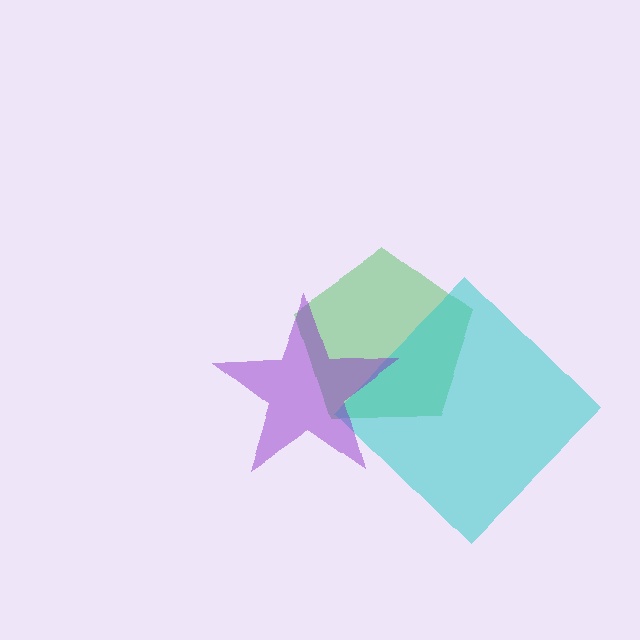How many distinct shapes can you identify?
There are 3 distinct shapes: a green pentagon, a cyan diamond, a purple star.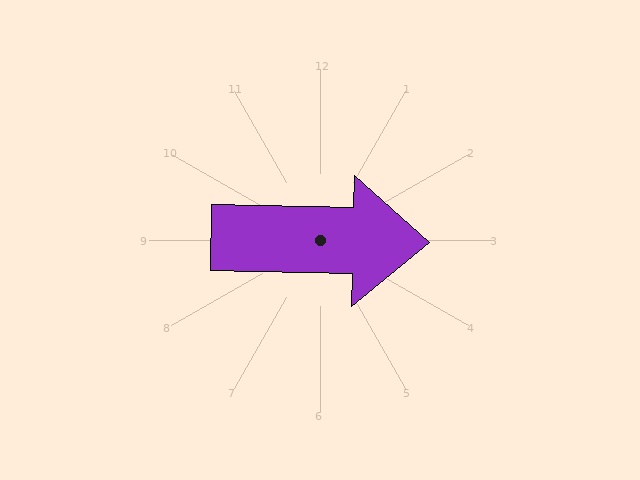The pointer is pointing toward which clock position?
Roughly 3 o'clock.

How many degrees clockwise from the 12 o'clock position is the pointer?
Approximately 91 degrees.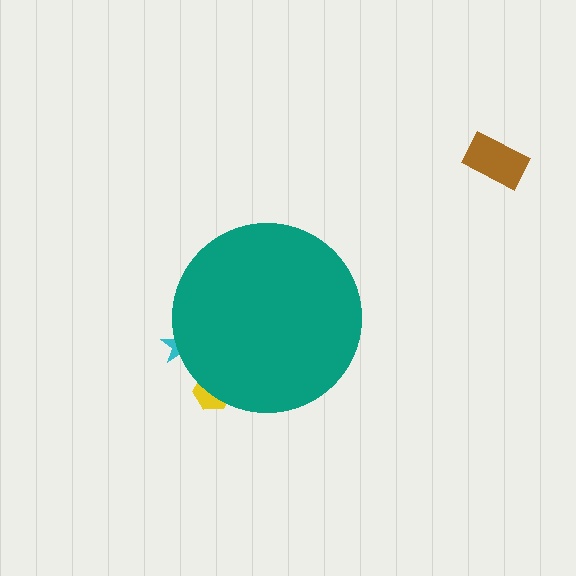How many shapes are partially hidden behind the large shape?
2 shapes are partially hidden.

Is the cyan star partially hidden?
Yes, the cyan star is partially hidden behind the teal circle.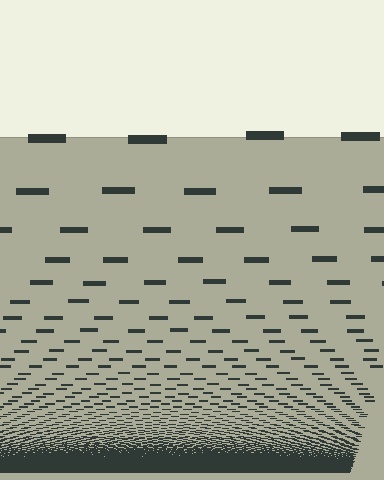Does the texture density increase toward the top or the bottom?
Density increases toward the bottom.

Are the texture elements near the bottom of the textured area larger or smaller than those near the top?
Smaller. The gradient is inverted — elements near the bottom are smaller and denser.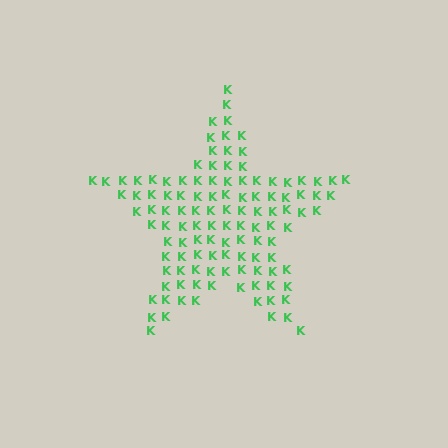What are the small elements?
The small elements are letter K's.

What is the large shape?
The large shape is a star.